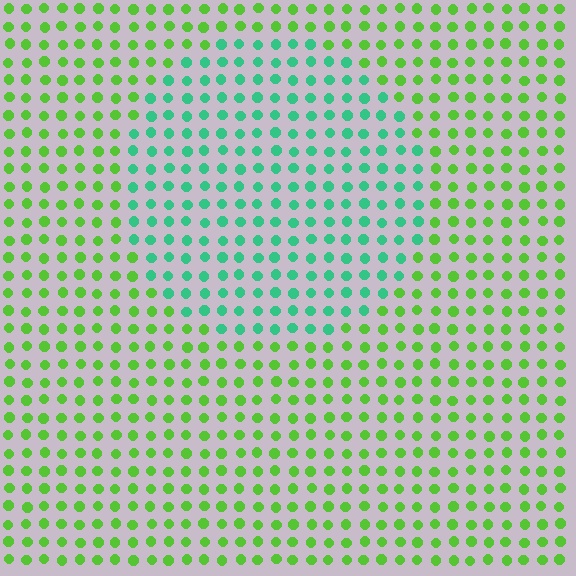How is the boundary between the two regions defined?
The boundary is defined purely by a slight shift in hue (about 48 degrees). Spacing, size, and orientation are identical on both sides.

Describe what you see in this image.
The image is filled with small lime elements in a uniform arrangement. A circle-shaped region is visible where the elements are tinted to a slightly different hue, forming a subtle color boundary.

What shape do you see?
I see a circle.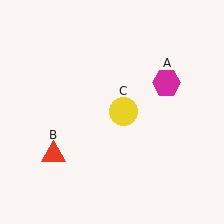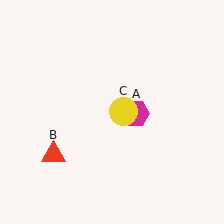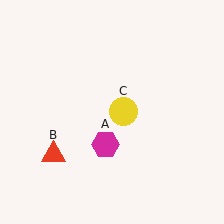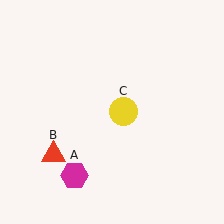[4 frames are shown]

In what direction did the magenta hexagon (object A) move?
The magenta hexagon (object A) moved down and to the left.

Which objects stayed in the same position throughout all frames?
Red triangle (object B) and yellow circle (object C) remained stationary.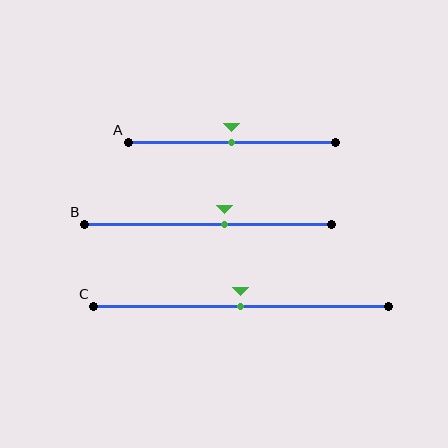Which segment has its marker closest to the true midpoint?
Segment A has its marker closest to the true midpoint.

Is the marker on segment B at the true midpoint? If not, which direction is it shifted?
No, the marker on segment B is shifted to the right by about 6% of the segment length.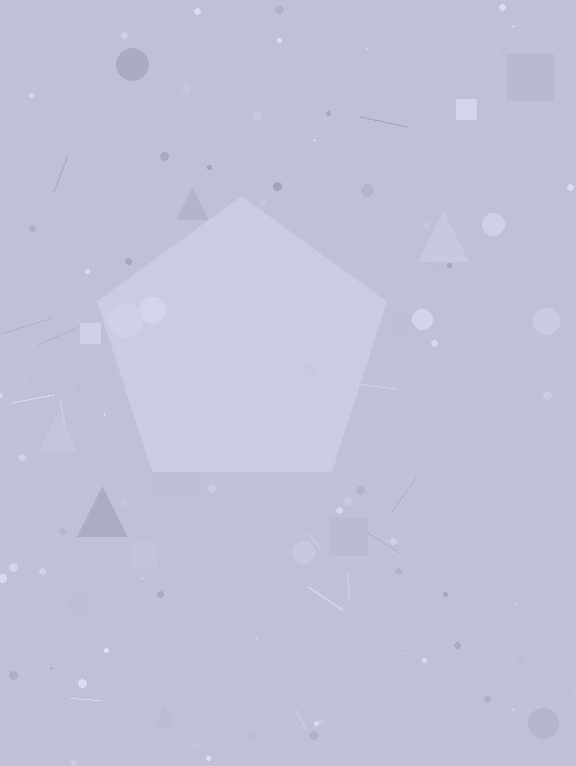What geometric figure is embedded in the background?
A pentagon is embedded in the background.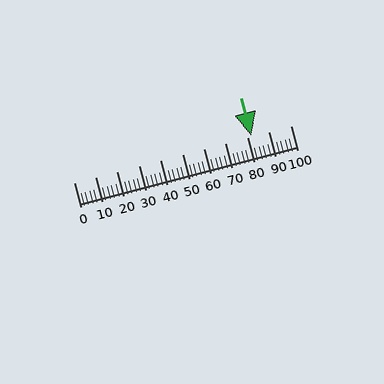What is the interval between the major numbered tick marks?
The major tick marks are spaced 10 units apart.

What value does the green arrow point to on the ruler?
The green arrow points to approximately 82.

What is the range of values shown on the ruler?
The ruler shows values from 0 to 100.